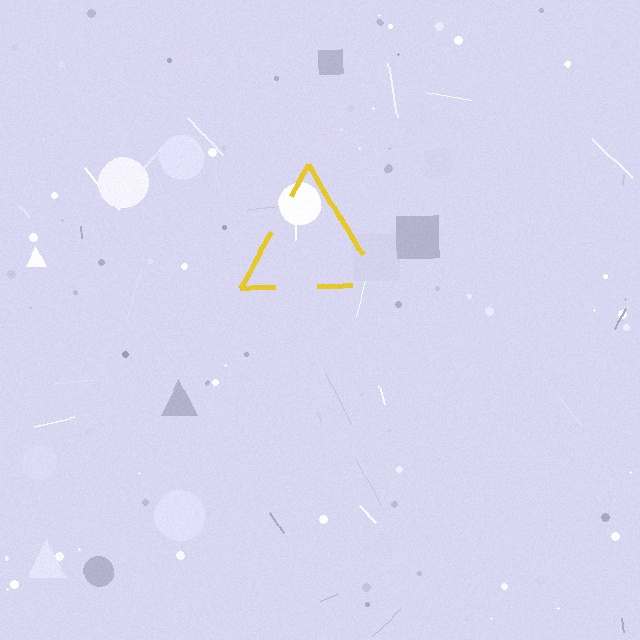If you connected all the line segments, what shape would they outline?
They would outline a triangle.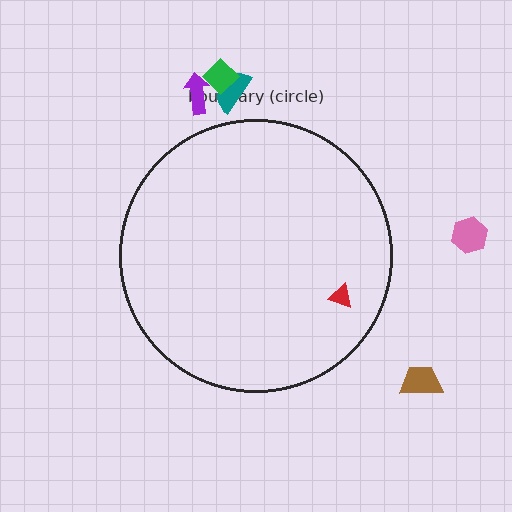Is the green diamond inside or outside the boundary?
Outside.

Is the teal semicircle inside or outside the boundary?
Outside.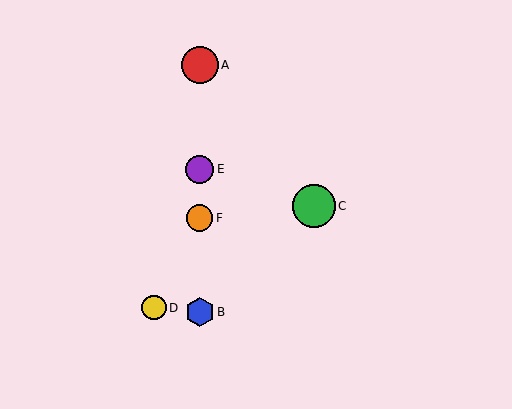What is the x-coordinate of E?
Object E is at x≈200.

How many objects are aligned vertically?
4 objects (A, B, E, F) are aligned vertically.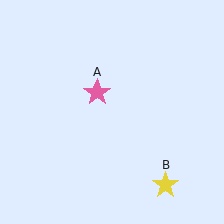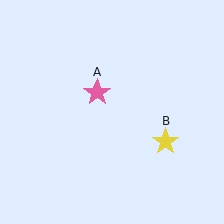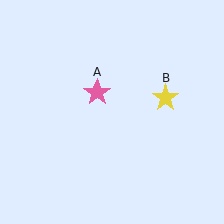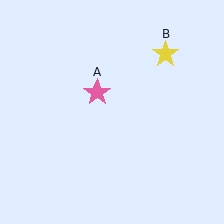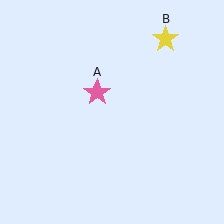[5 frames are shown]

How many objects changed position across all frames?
1 object changed position: yellow star (object B).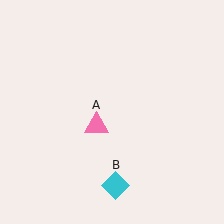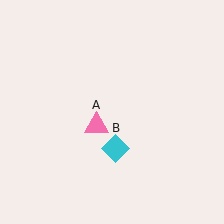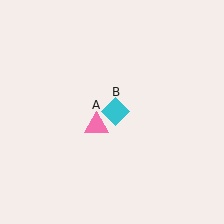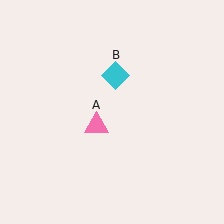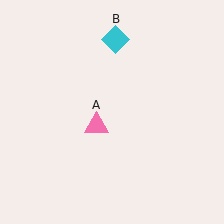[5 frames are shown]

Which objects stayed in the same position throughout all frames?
Pink triangle (object A) remained stationary.